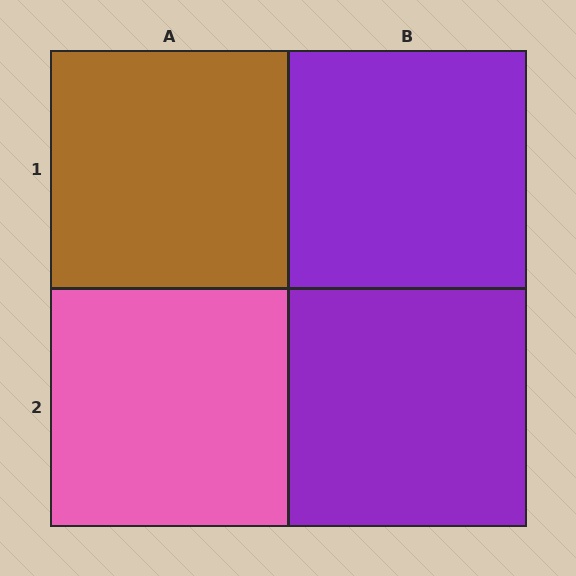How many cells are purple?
2 cells are purple.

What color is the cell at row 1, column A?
Brown.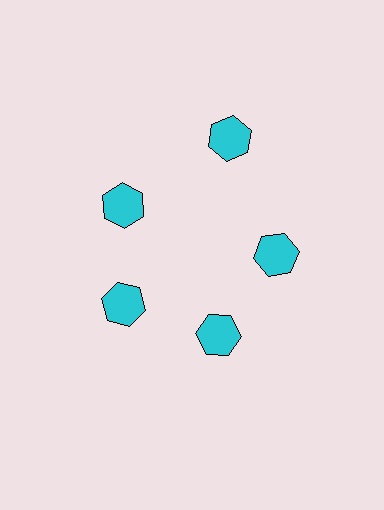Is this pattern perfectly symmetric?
No. The 5 cyan hexagons are arranged in a ring, but one element near the 1 o'clock position is pushed outward from the center, breaking the 5-fold rotational symmetry.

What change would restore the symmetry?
The symmetry would be restored by moving it inward, back onto the ring so that all 5 hexagons sit at equal angles and equal distance from the center.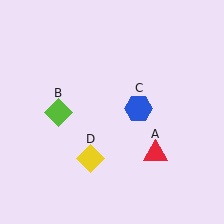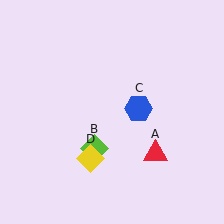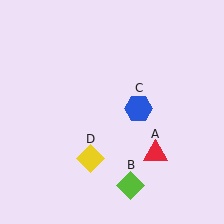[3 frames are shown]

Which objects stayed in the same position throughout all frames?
Red triangle (object A) and blue hexagon (object C) and yellow diamond (object D) remained stationary.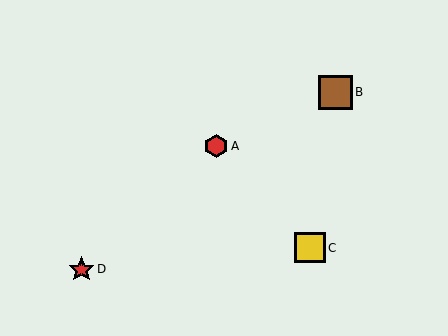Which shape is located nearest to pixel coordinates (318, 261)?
The yellow square (labeled C) at (310, 248) is nearest to that location.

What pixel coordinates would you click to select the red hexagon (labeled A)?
Click at (216, 146) to select the red hexagon A.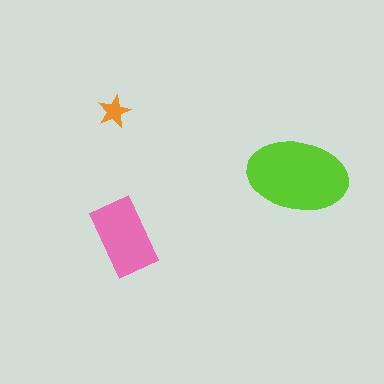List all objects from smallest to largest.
The orange star, the pink rectangle, the lime ellipse.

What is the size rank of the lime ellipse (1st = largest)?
1st.